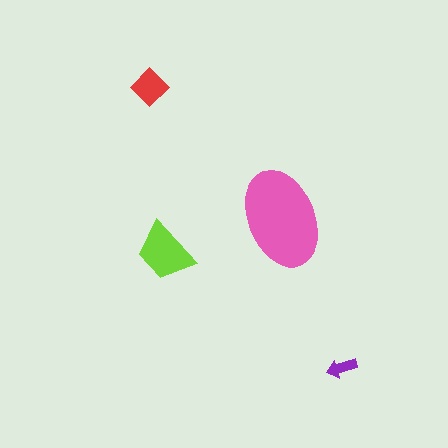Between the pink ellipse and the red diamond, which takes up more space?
The pink ellipse.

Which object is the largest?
The pink ellipse.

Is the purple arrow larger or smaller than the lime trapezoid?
Smaller.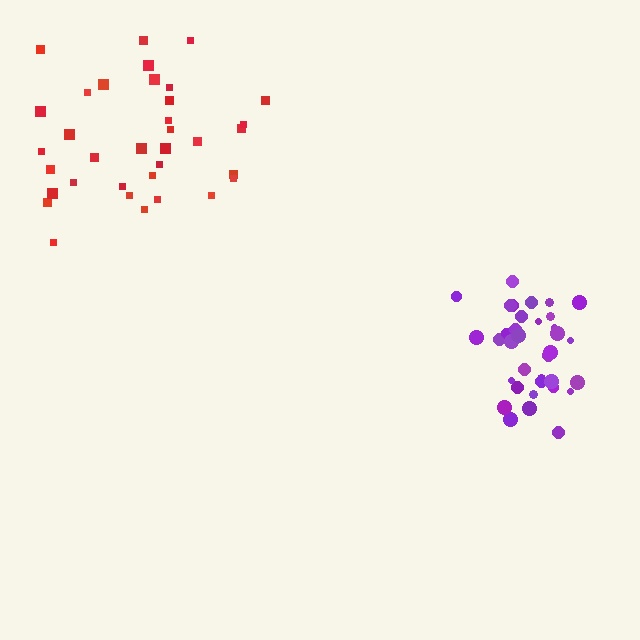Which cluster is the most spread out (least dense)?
Red.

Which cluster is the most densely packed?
Purple.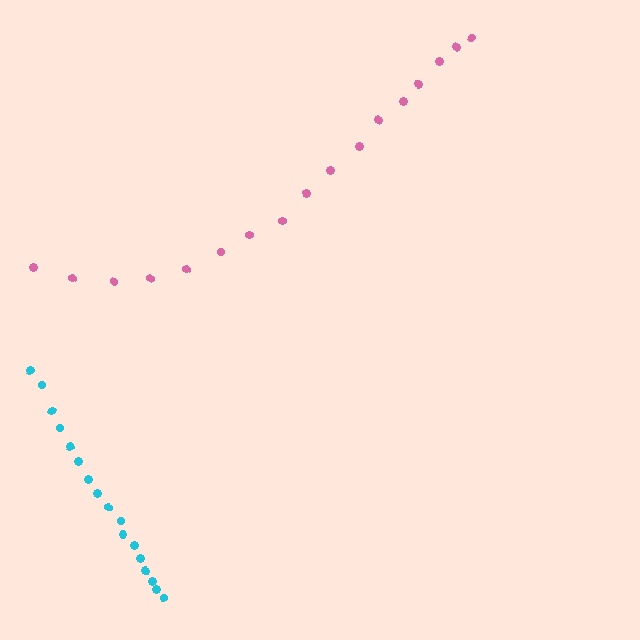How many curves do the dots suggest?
There are 2 distinct paths.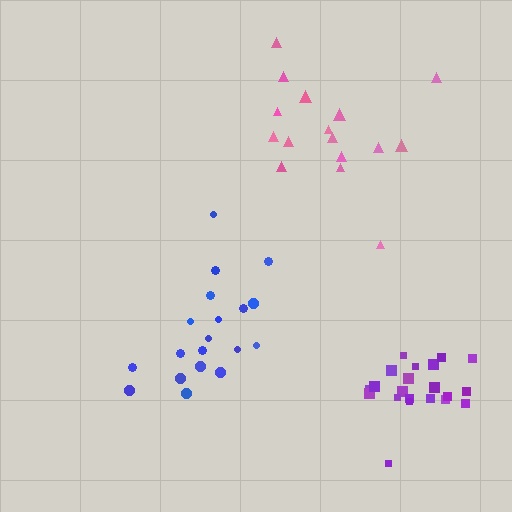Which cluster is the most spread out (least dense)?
Pink.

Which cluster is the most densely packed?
Purple.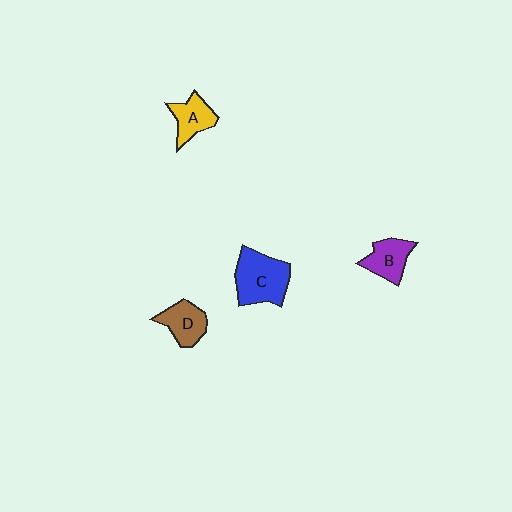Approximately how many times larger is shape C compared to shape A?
Approximately 1.7 times.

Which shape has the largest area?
Shape C (blue).